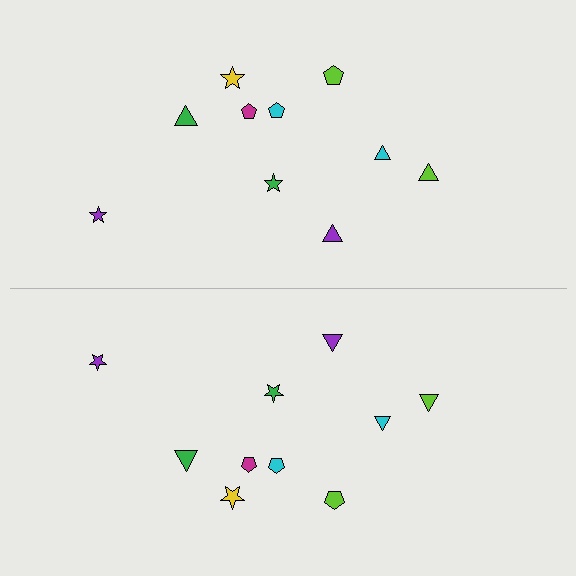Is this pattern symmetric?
Yes, this pattern has bilateral (reflection) symmetry.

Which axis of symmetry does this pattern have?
The pattern has a horizontal axis of symmetry running through the center of the image.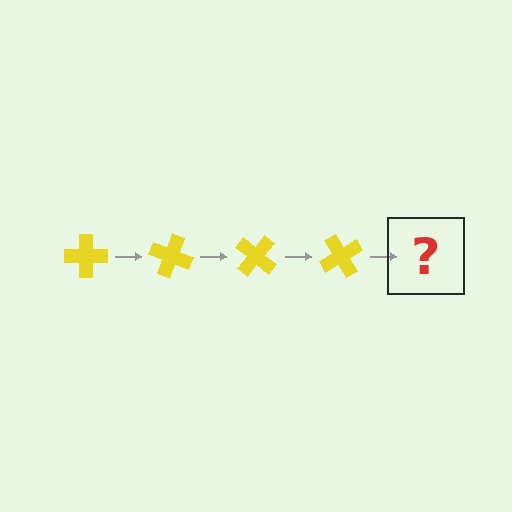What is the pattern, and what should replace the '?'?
The pattern is that the cross rotates 20 degrees each step. The '?' should be a yellow cross rotated 80 degrees.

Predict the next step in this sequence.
The next step is a yellow cross rotated 80 degrees.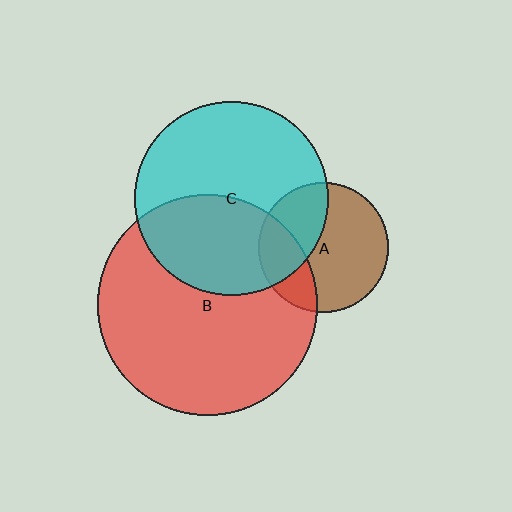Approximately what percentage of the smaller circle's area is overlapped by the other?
Approximately 40%.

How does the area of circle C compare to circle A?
Approximately 2.2 times.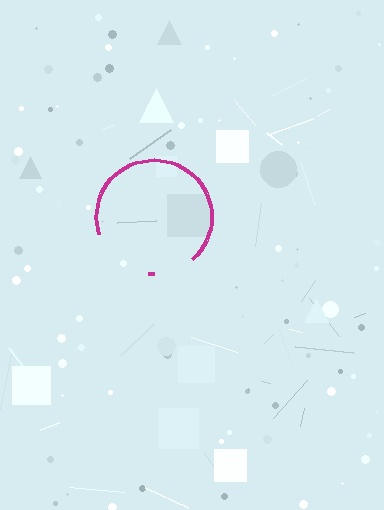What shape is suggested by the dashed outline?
The dashed outline suggests a circle.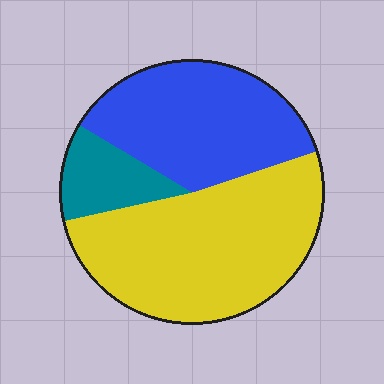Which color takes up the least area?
Teal, at roughly 10%.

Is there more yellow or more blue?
Yellow.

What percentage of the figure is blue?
Blue takes up about three eighths (3/8) of the figure.